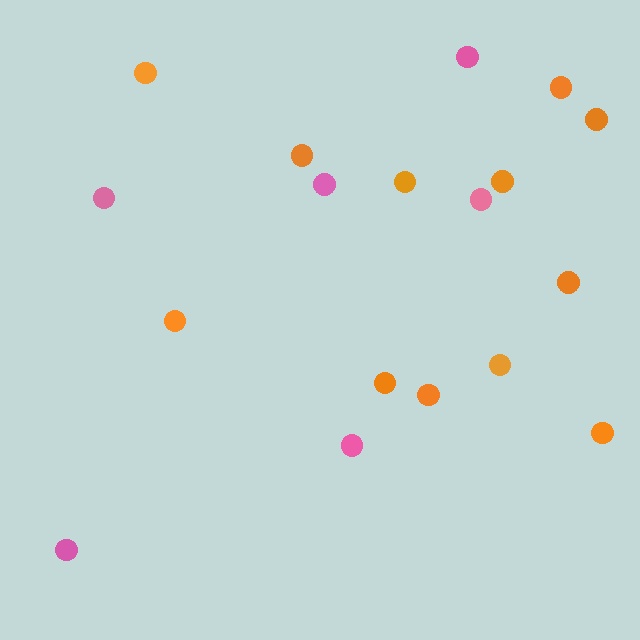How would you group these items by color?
There are 2 groups: one group of pink circles (6) and one group of orange circles (12).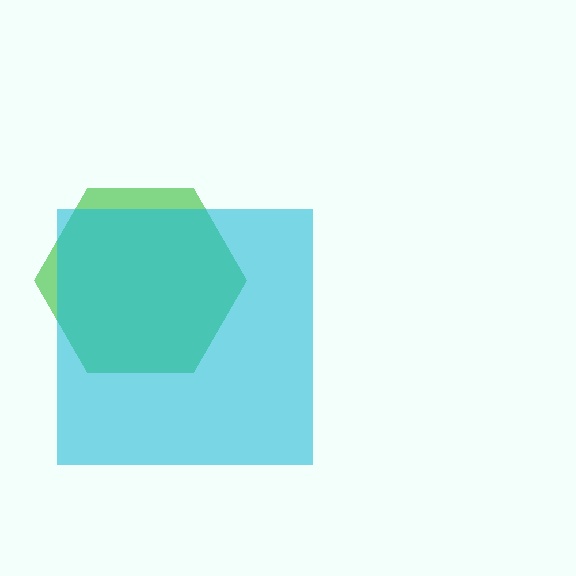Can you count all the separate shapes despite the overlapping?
Yes, there are 2 separate shapes.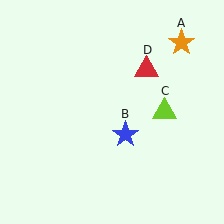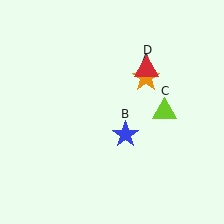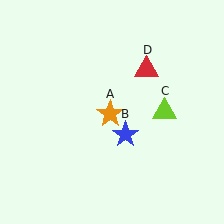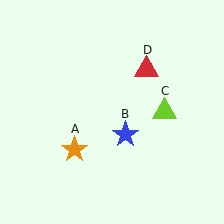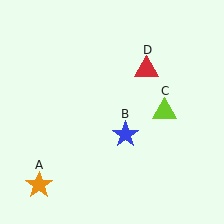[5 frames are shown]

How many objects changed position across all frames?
1 object changed position: orange star (object A).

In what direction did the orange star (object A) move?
The orange star (object A) moved down and to the left.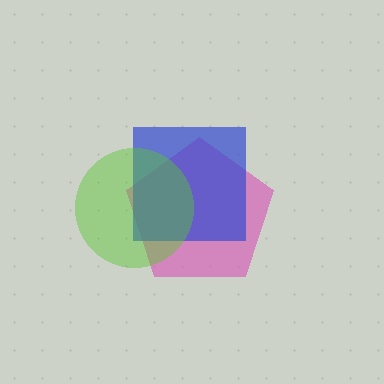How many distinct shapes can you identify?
There are 3 distinct shapes: a pink pentagon, a blue square, a lime circle.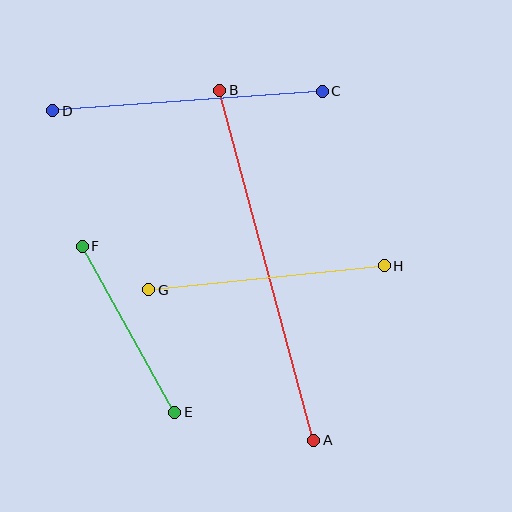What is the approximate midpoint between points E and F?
The midpoint is at approximately (129, 329) pixels.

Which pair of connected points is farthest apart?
Points A and B are farthest apart.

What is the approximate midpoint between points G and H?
The midpoint is at approximately (267, 278) pixels.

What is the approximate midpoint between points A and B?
The midpoint is at approximately (267, 265) pixels.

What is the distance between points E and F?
The distance is approximately 190 pixels.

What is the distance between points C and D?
The distance is approximately 270 pixels.